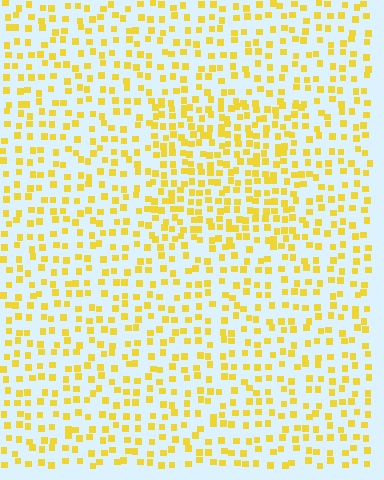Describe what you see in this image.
The image contains small yellow elements arranged at two different densities. A rectangle-shaped region is visible where the elements are more densely packed than the surrounding area.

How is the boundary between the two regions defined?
The boundary is defined by a change in element density (approximately 1.7x ratio). All elements are the same color, size, and shape.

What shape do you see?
I see a rectangle.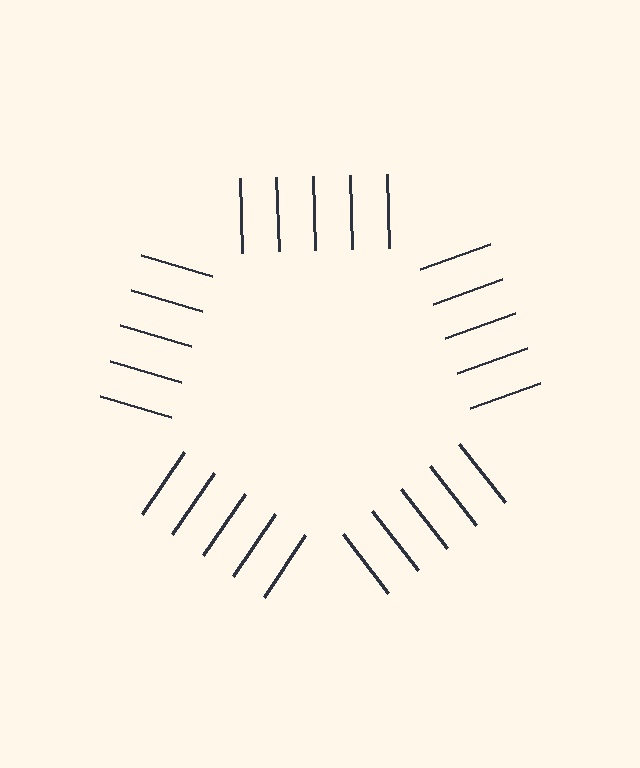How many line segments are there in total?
25 — 5 along each of the 5 edges.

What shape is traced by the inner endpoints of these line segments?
An illusory pentagon — the line segments terminate on its edges but no continuous stroke is drawn.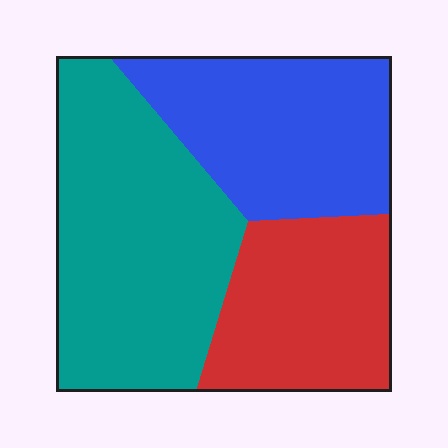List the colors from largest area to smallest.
From largest to smallest: teal, blue, red.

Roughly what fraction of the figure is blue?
Blue covers 31% of the figure.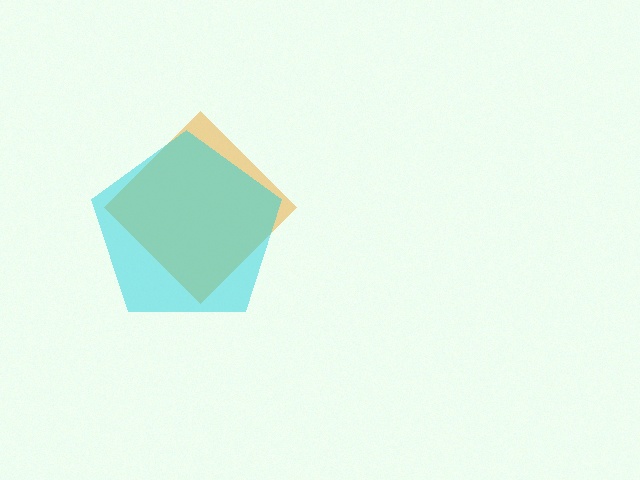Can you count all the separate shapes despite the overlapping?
Yes, there are 2 separate shapes.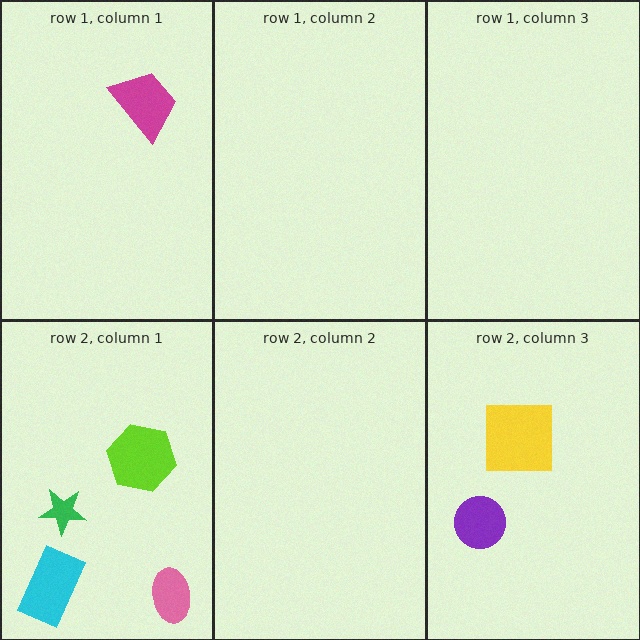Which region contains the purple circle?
The row 2, column 3 region.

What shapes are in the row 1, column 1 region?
The magenta trapezoid.